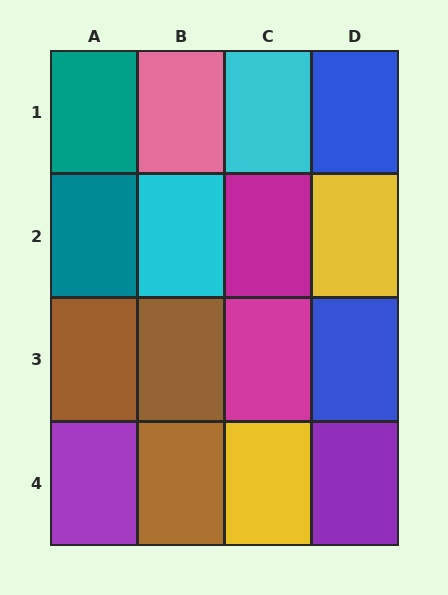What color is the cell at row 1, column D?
Blue.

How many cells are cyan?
2 cells are cyan.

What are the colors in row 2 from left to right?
Teal, cyan, magenta, yellow.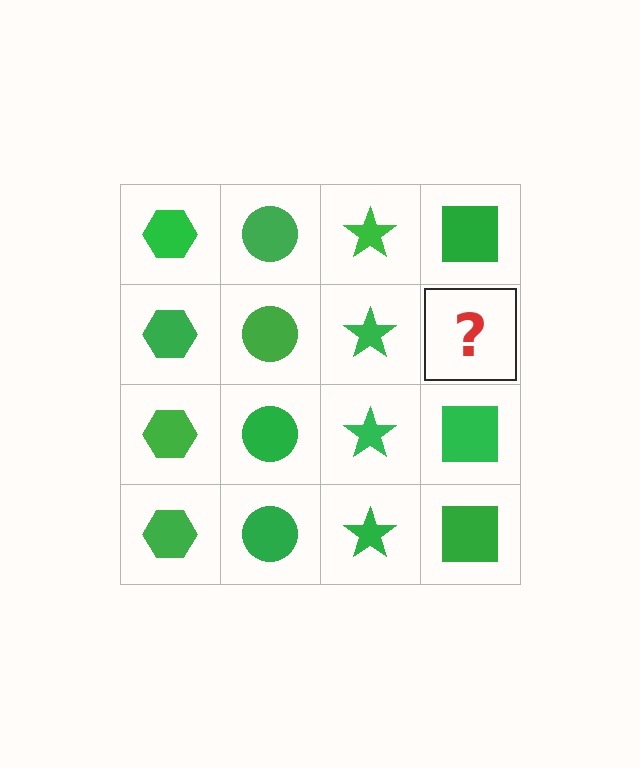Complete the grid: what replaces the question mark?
The question mark should be replaced with a green square.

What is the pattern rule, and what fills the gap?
The rule is that each column has a consistent shape. The gap should be filled with a green square.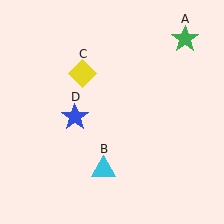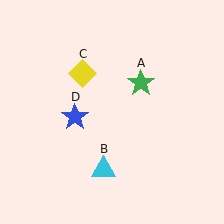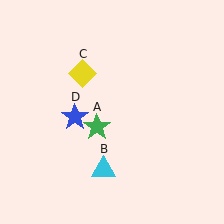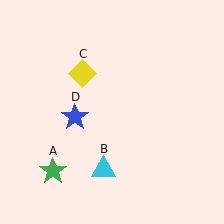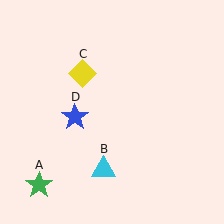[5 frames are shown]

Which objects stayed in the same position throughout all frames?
Cyan triangle (object B) and yellow diamond (object C) and blue star (object D) remained stationary.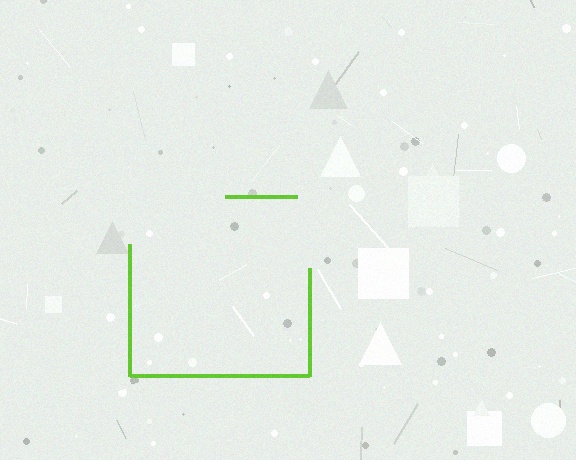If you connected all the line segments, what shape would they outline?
They would outline a square.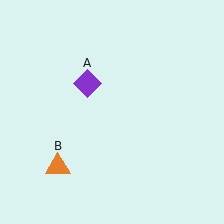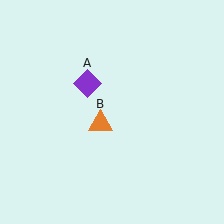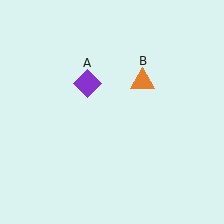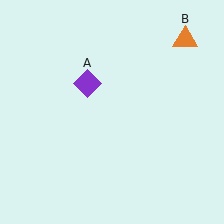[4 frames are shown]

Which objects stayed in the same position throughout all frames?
Purple diamond (object A) remained stationary.